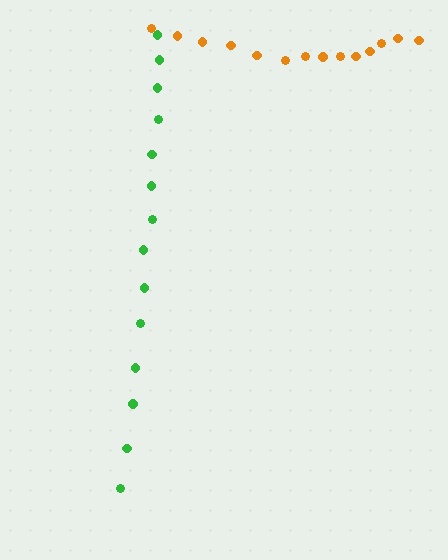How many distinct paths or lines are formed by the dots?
There are 2 distinct paths.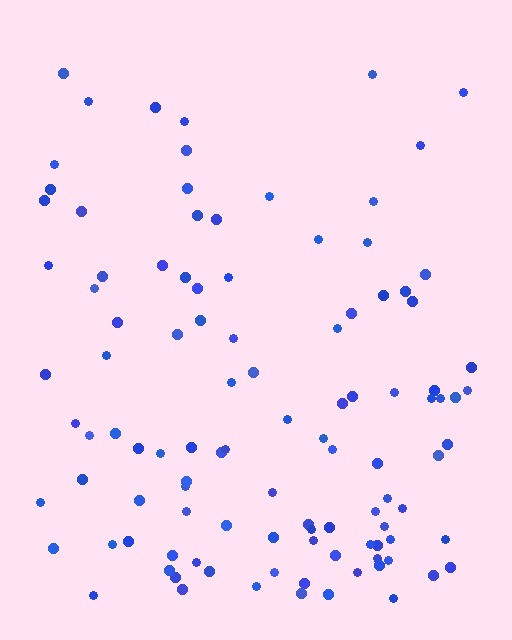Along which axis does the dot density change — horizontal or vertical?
Vertical.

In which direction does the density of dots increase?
From top to bottom, with the bottom side densest.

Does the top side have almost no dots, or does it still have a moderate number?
Still a moderate number, just noticeably fewer than the bottom.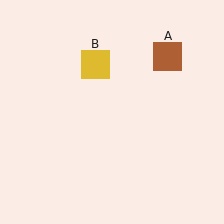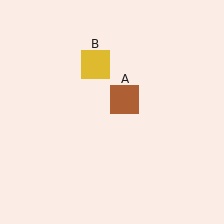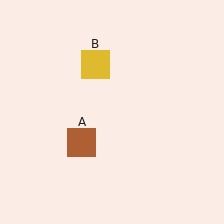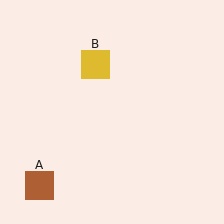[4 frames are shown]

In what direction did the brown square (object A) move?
The brown square (object A) moved down and to the left.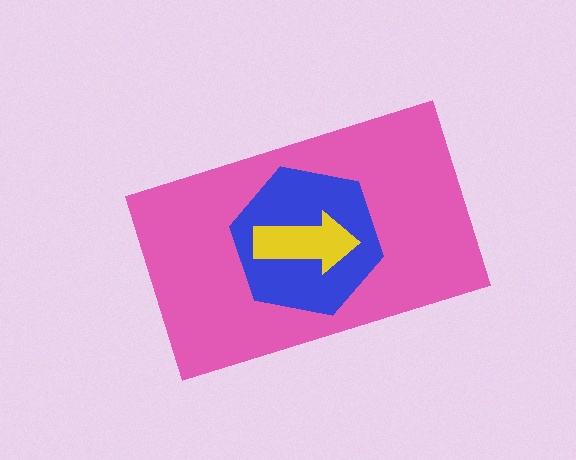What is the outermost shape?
The pink rectangle.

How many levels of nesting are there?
3.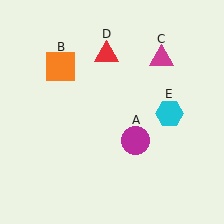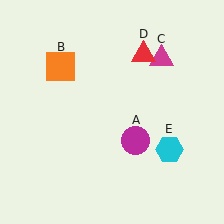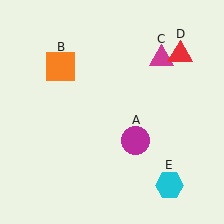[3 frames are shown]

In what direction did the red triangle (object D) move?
The red triangle (object D) moved right.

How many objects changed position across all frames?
2 objects changed position: red triangle (object D), cyan hexagon (object E).